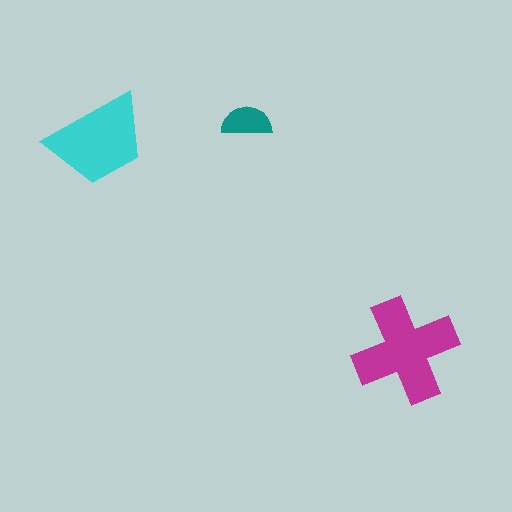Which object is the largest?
The magenta cross.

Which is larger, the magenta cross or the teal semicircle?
The magenta cross.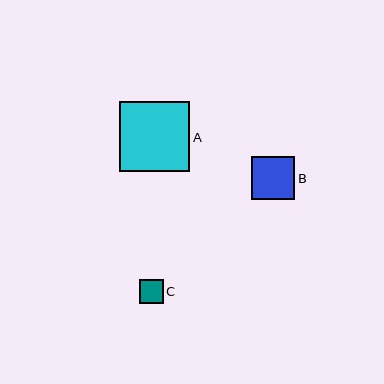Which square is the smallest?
Square C is the smallest with a size of approximately 24 pixels.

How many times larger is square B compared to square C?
Square B is approximately 1.8 times the size of square C.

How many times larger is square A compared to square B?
Square A is approximately 1.6 times the size of square B.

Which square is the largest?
Square A is the largest with a size of approximately 70 pixels.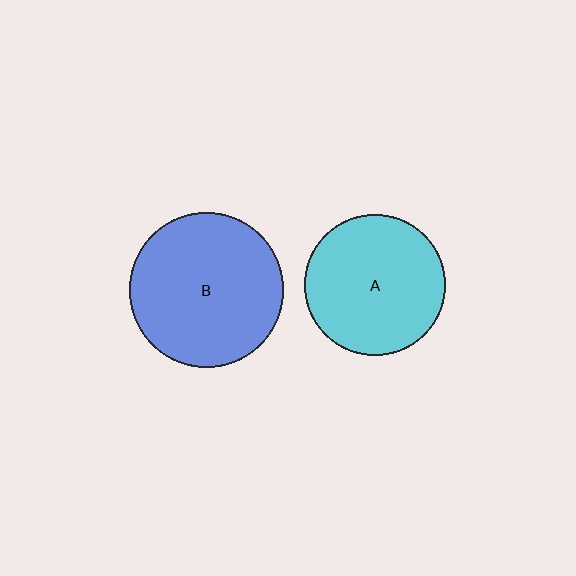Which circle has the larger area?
Circle B (blue).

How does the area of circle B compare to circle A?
Approximately 1.2 times.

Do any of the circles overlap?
No, none of the circles overlap.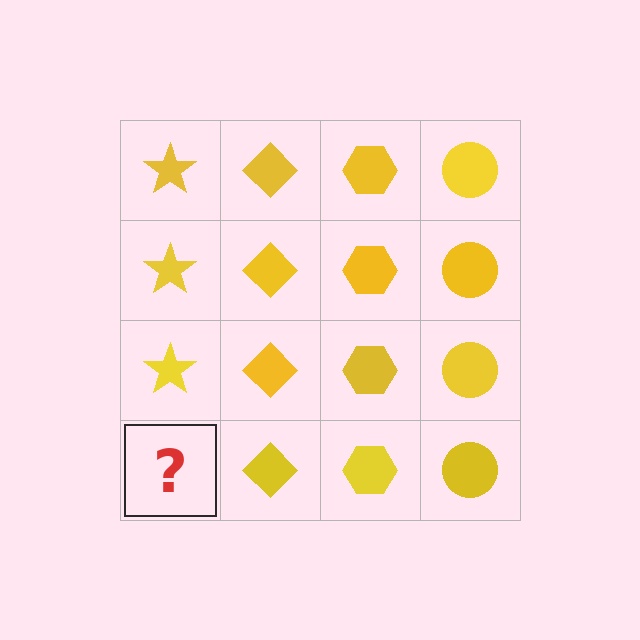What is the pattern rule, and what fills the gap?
The rule is that each column has a consistent shape. The gap should be filled with a yellow star.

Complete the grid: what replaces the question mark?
The question mark should be replaced with a yellow star.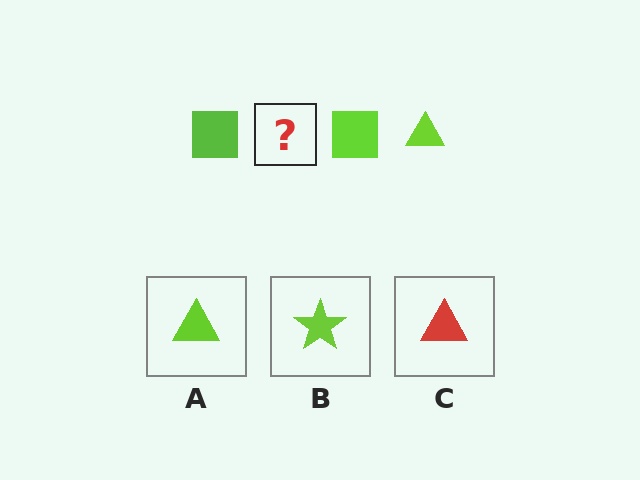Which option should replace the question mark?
Option A.